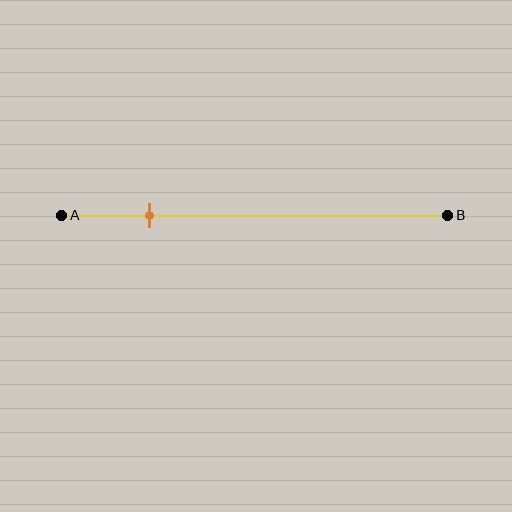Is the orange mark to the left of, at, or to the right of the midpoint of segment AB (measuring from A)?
The orange mark is to the left of the midpoint of segment AB.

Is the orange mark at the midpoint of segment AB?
No, the mark is at about 25% from A, not at the 50% midpoint.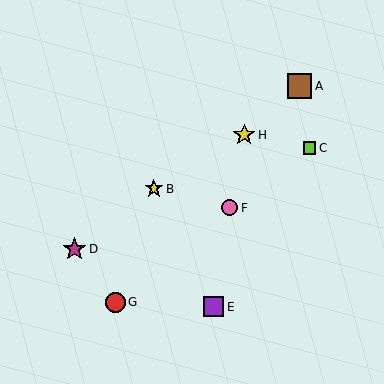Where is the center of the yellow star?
The center of the yellow star is at (244, 135).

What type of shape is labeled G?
Shape G is a red circle.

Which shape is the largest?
The brown square (labeled A) is the largest.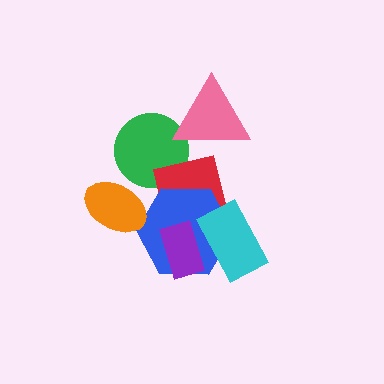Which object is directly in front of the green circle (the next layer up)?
The red square is directly in front of the green circle.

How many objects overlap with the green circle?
2 objects overlap with the green circle.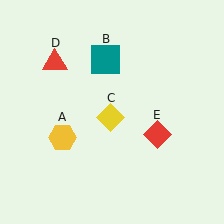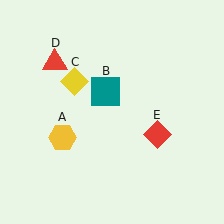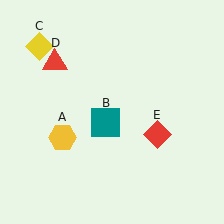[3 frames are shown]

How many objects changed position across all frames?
2 objects changed position: teal square (object B), yellow diamond (object C).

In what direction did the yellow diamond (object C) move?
The yellow diamond (object C) moved up and to the left.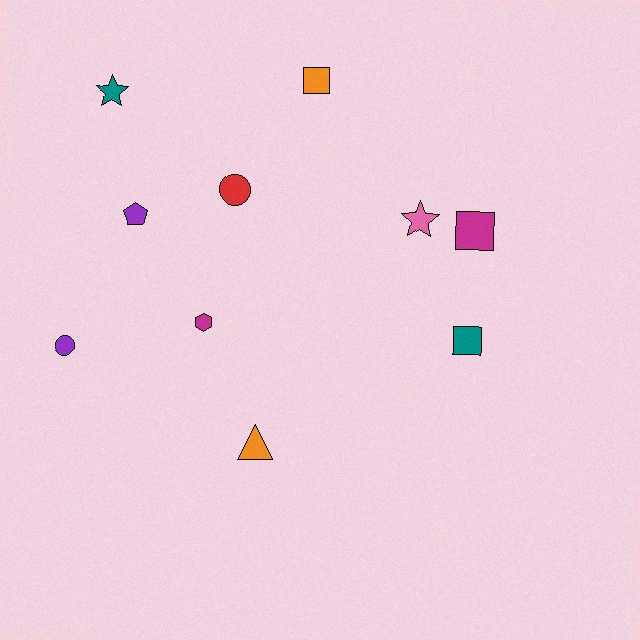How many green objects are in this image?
There are no green objects.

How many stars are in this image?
There are 2 stars.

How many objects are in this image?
There are 10 objects.